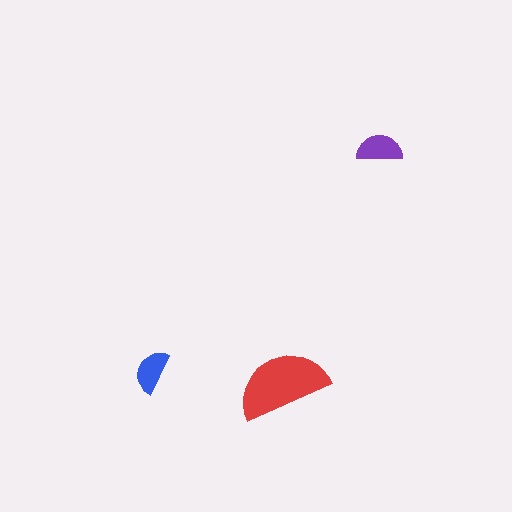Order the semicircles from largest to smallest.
the red one, the purple one, the blue one.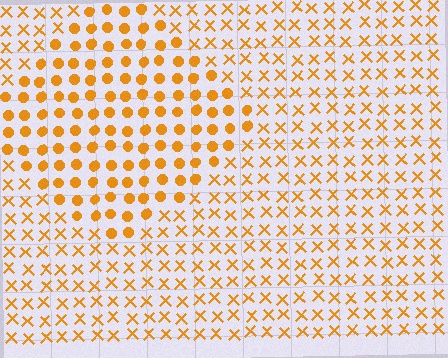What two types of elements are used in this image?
The image uses circles inside the diamond region and X marks outside it.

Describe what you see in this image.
The image is filled with small orange elements arranged in a uniform grid. A diamond-shaped region contains circles, while the surrounding area contains X marks. The boundary is defined purely by the change in element shape.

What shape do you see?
I see a diamond.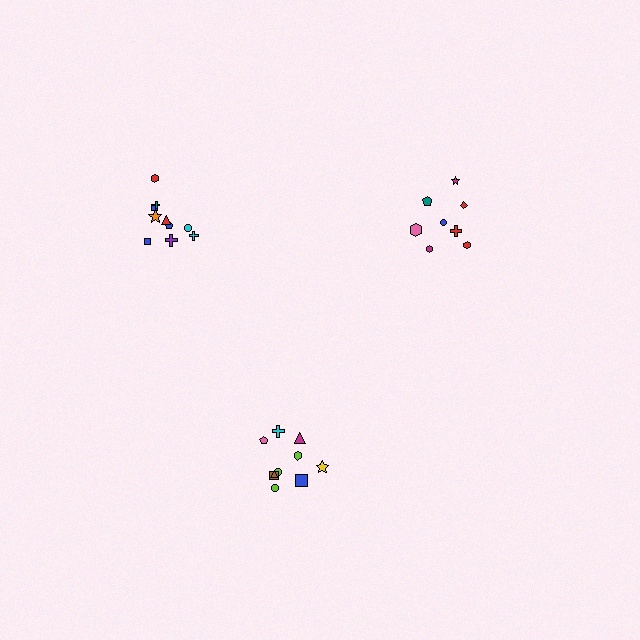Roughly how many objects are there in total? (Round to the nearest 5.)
Roughly 30 objects in total.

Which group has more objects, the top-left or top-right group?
The top-left group.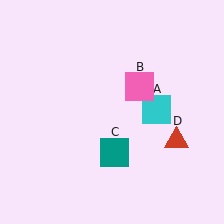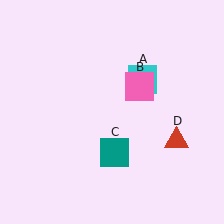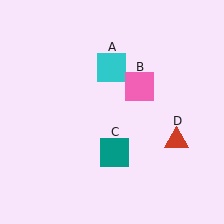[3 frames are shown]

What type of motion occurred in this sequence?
The cyan square (object A) rotated counterclockwise around the center of the scene.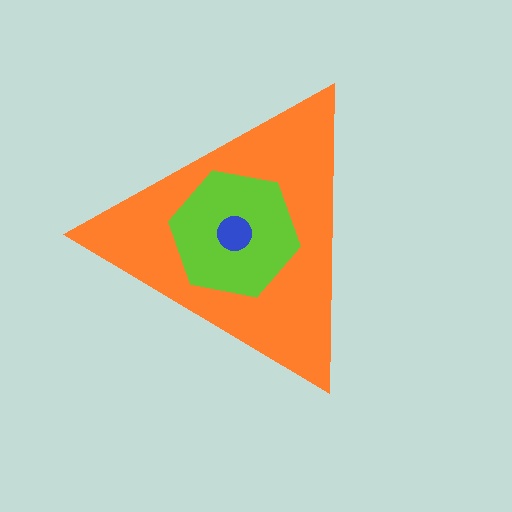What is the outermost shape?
The orange triangle.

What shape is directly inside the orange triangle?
The lime hexagon.